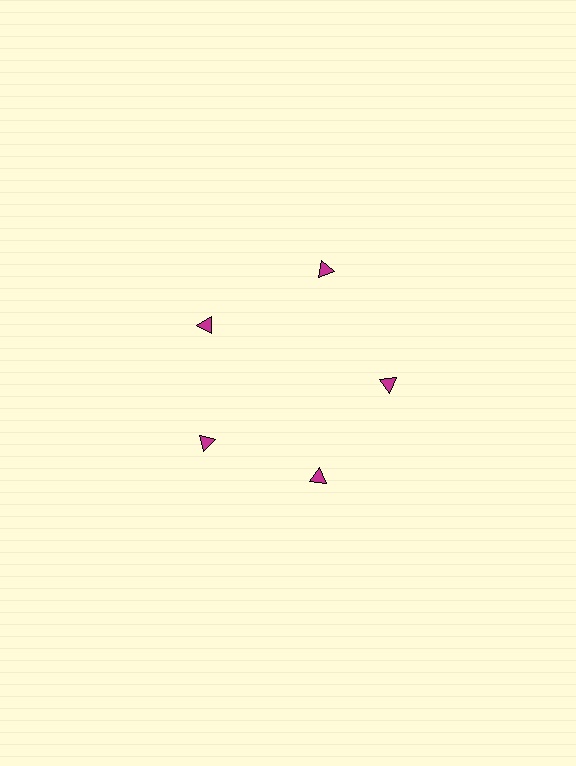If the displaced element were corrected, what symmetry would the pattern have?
It would have 5-fold rotational symmetry — the pattern would map onto itself every 72 degrees.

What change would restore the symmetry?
The symmetry would be restored by moving it inward, back onto the ring so that all 5 triangles sit at equal angles and equal distance from the center.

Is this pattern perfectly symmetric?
No. The 5 magenta triangles are arranged in a ring, but one element near the 1 o'clock position is pushed outward from the center, breaking the 5-fold rotational symmetry.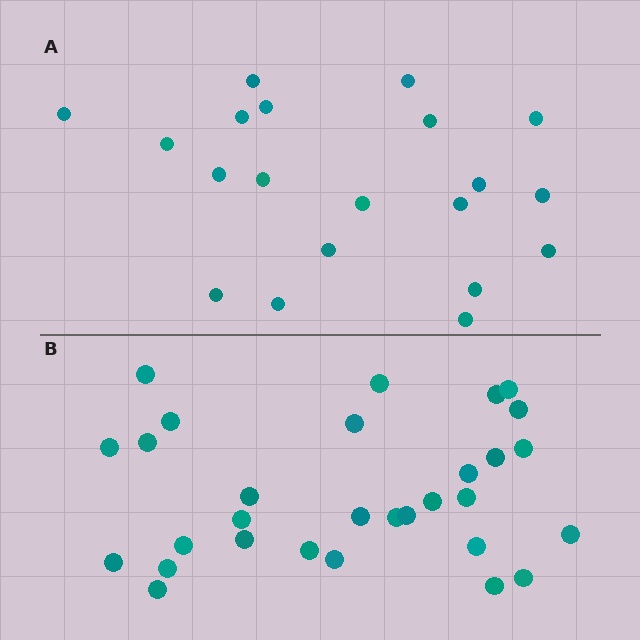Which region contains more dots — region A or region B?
Region B (the bottom region) has more dots.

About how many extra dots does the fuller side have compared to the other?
Region B has roughly 10 or so more dots than region A.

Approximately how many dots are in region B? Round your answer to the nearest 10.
About 30 dots.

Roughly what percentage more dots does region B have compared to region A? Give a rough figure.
About 50% more.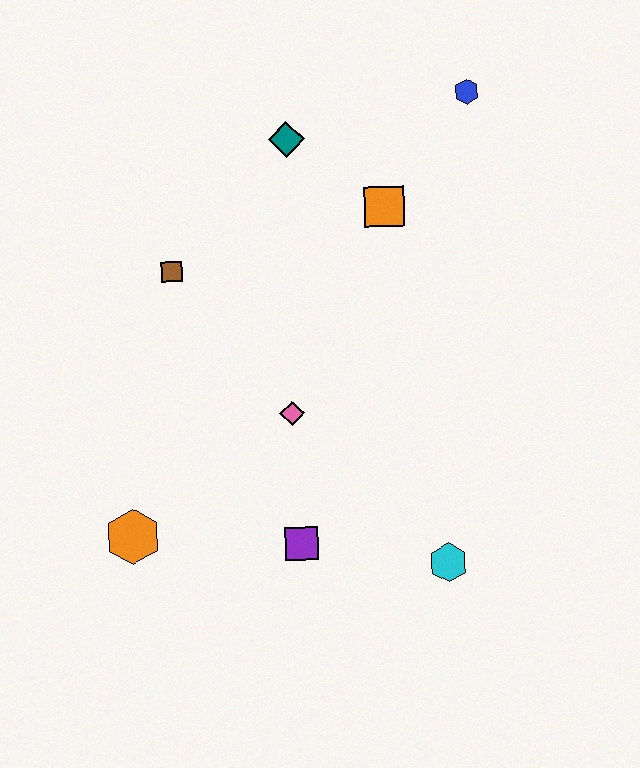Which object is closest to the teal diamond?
The orange square is closest to the teal diamond.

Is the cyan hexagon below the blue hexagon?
Yes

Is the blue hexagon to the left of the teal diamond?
No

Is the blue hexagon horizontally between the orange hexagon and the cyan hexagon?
No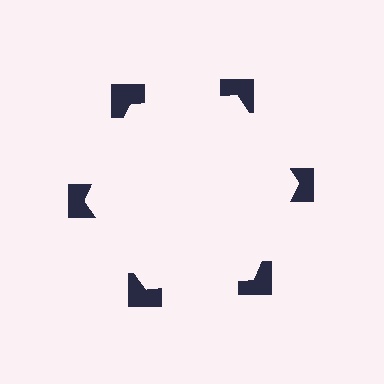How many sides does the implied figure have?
6 sides.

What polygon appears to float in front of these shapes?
An illusory hexagon — its edges are inferred from the aligned wedge cuts in the notched squares, not physically drawn.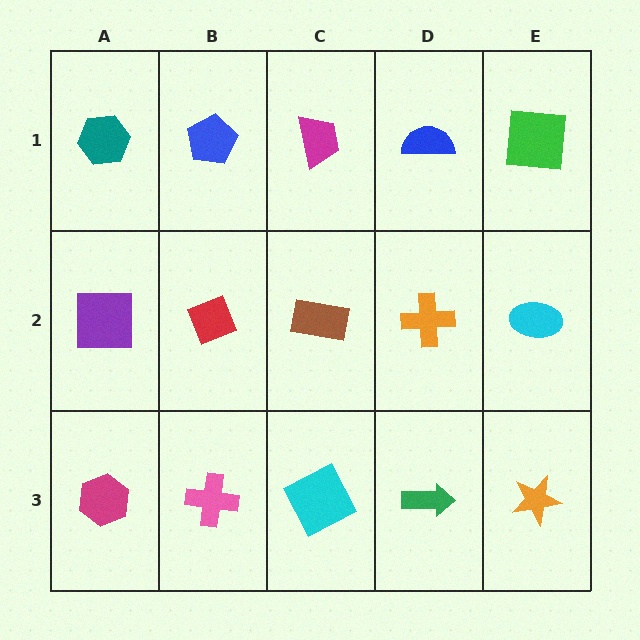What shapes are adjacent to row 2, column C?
A magenta trapezoid (row 1, column C), a cyan square (row 3, column C), a red diamond (row 2, column B), an orange cross (row 2, column D).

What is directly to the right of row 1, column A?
A blue pentagon.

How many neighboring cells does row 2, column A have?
3.